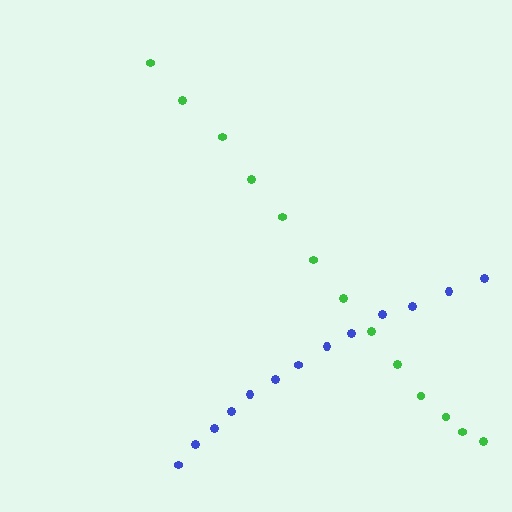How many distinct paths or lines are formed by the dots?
There are 2 distinct paths.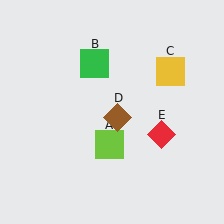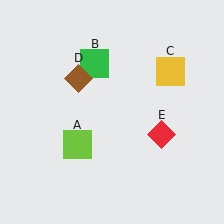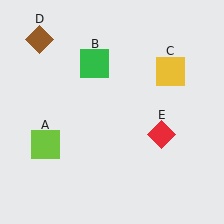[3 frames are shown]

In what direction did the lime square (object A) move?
The lime square (object A) moved left.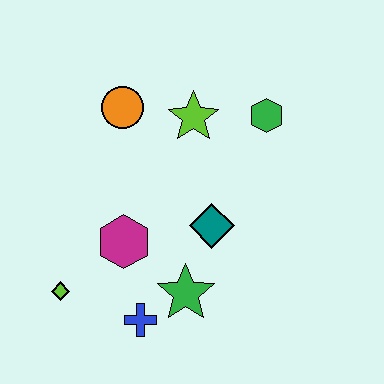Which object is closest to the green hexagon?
The lime star is closest to the green hexagon.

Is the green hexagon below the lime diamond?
No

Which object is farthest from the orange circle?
The blue cross is farthest from the orange circle.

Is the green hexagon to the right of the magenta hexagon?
Yes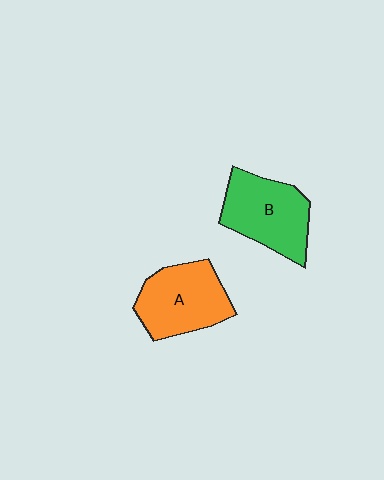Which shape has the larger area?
Shape B (green).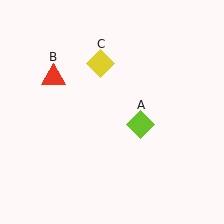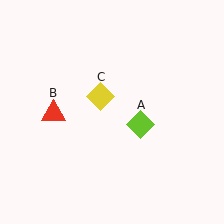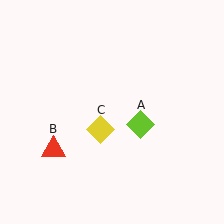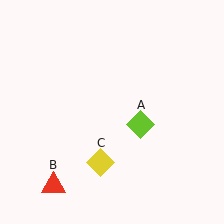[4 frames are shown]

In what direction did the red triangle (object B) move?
The red triangle (object B) moved down.